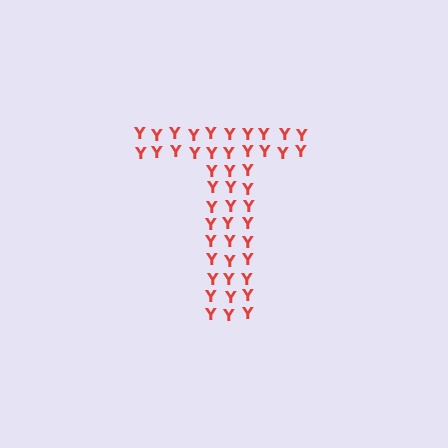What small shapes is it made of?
It is made of small letter Y's.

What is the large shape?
The large shape is the letter T.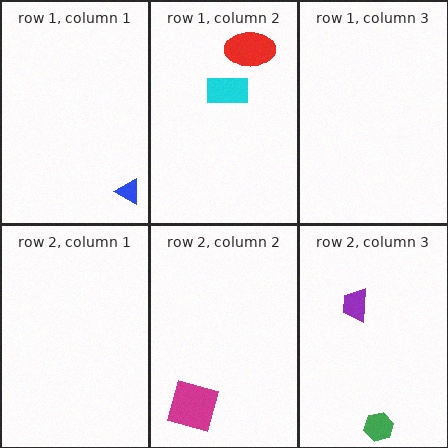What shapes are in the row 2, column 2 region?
The magenta square.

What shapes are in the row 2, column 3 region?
The purple trapezoid, the green hexagon.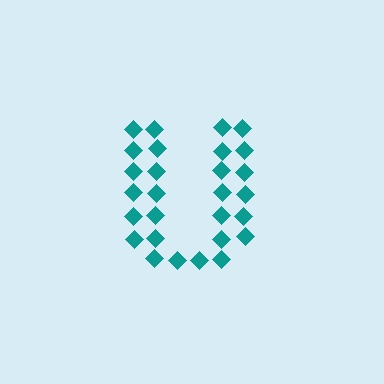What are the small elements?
The small elements are diamonds.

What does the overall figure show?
The overall figure shows the letter U.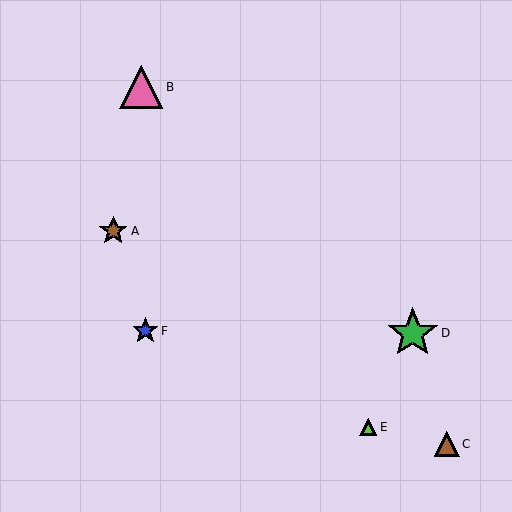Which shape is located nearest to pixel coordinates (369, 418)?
The lime triangle (labeled E) at (368, 427) is nearest to that location.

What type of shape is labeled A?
Shape A is a brown star.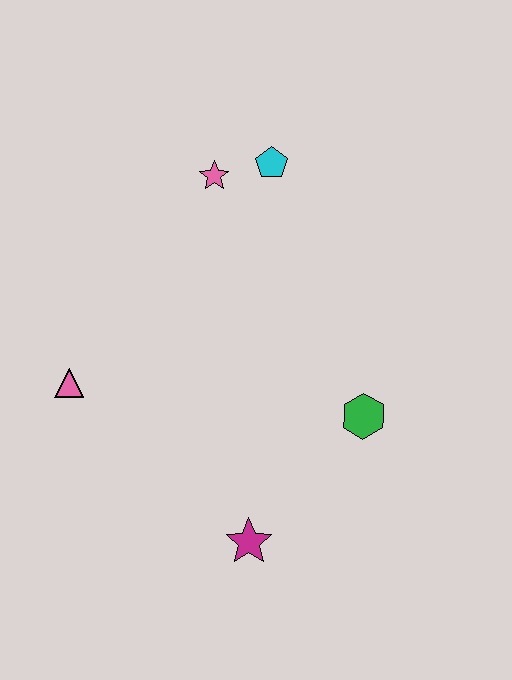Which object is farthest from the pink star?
The magenta star is farthest from the pink star.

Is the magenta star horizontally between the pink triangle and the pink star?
No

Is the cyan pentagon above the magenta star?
Yes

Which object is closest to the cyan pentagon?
The pink star is closest to the cyan pentagon.